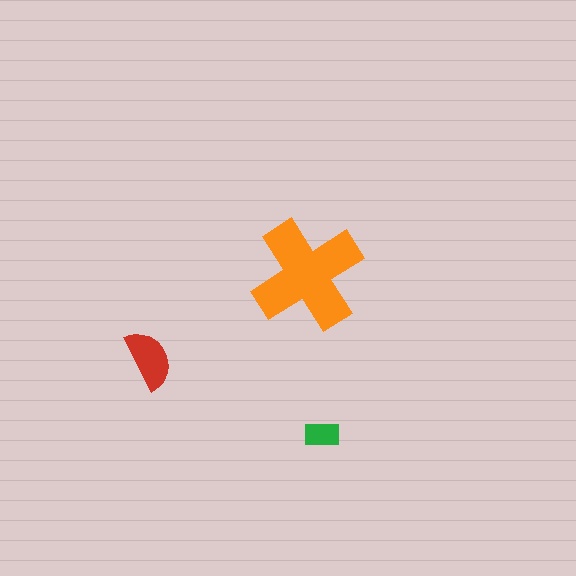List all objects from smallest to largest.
The green rectangle, the red semicircle, the orange cross.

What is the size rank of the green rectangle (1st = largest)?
3rd.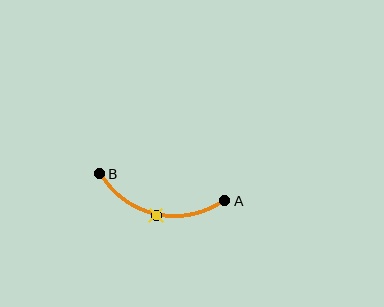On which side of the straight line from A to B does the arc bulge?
The arc bulges below the straight line connecting A and B.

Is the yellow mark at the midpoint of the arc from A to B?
Yes. The yellow mark lies on the arc at equal arc-length from both A and B — it is the arc midpoint.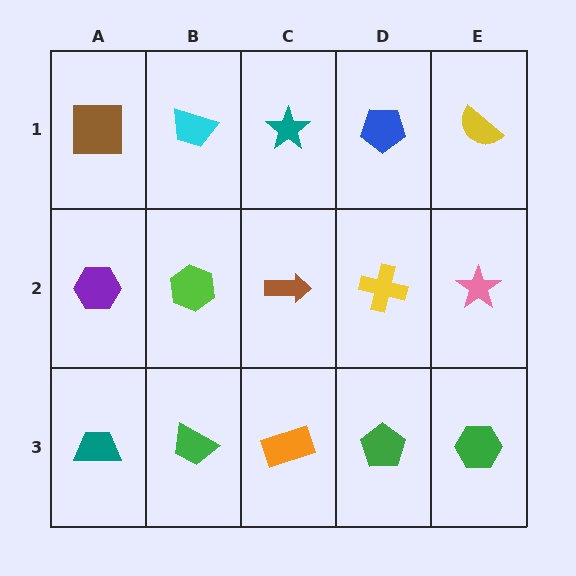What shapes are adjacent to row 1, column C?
A brown arrow (row 2, column C), a cyan trapezoid (row 1, column B), a blue pentagon (row 1, column D).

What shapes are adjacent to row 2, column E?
A yellow semicircle (row 1, column E), a green hexagon (row 3, column E), a yellow cross (row 2, column D).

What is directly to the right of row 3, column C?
A green pentagon.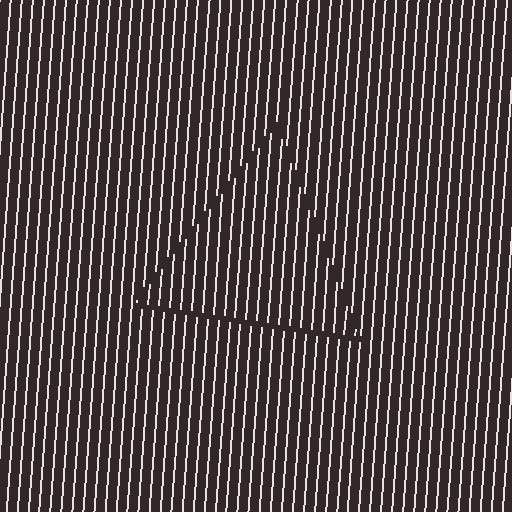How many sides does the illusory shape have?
3 sides — the line-ends trace a triangle.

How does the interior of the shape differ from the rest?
The interior of the shape contains the same grating, shifted by half a period — the contour is defined by the phase discontinuity where line-ends from the inner and outer gratings abut.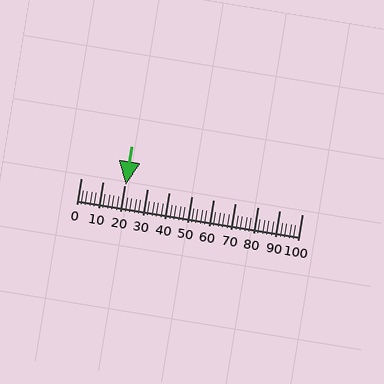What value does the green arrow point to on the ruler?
The green arrow points to approximately 20.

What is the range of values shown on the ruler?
The ruler shows values from 0 to 100.